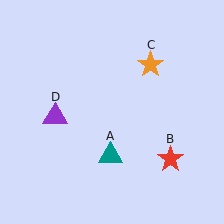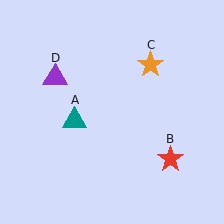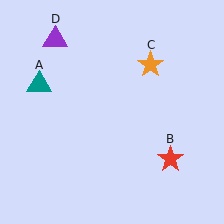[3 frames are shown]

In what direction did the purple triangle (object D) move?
The purple triangle (object D) moved up.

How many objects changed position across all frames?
2 objects changed position: teal triangle (object A), purple triangle (object D).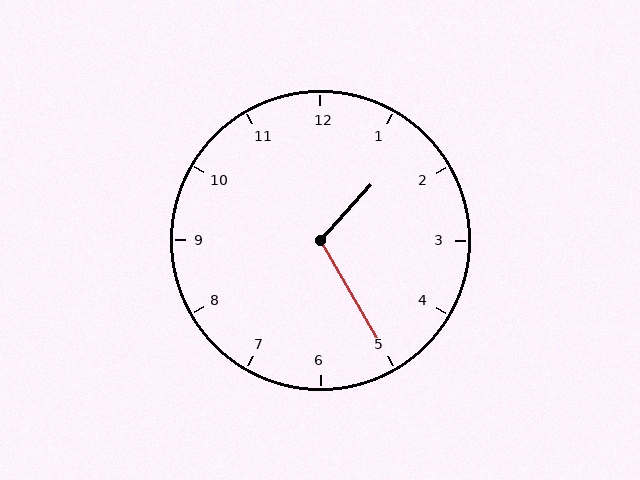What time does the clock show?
1:25.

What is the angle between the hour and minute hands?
Approximately 108 degrees.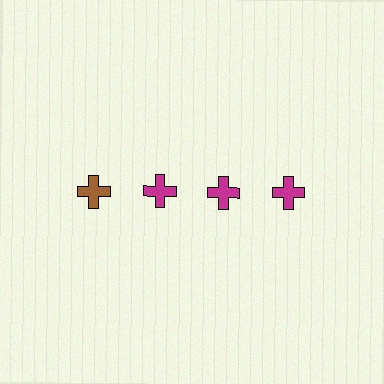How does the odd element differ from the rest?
It has a different color: brown instead of magenta.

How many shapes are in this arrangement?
There are 4 shapes arranged in a grid pattern.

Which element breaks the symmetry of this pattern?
The brown cross in the top row, leftmost column breaks the symmetry. All other shapes are magenta crosses.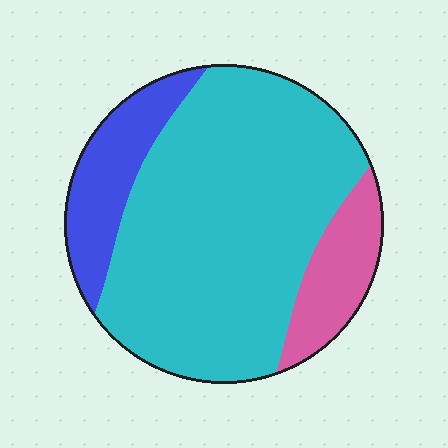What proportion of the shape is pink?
Pink takes up less than a sixth of the shape.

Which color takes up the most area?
Cyan, at roughly 70%.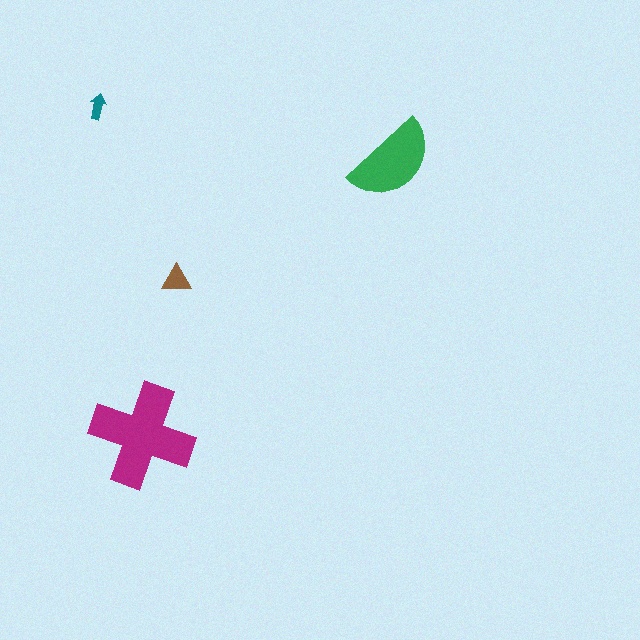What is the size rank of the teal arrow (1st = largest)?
4th.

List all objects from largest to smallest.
The magenta cross, the green semicircle, the brown triangle, the teal arrow.